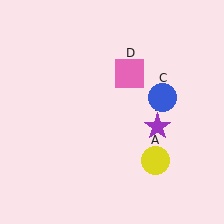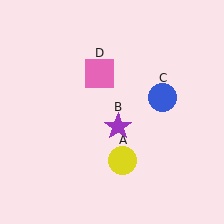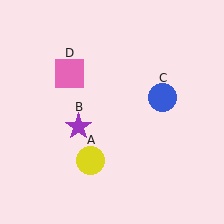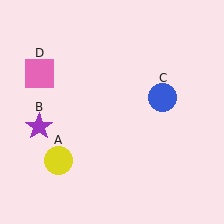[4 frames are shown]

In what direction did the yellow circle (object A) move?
The yellow circle (object A) moved left.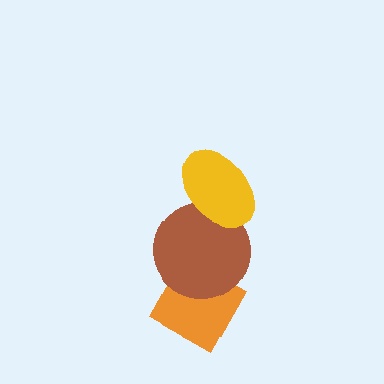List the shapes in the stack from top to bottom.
From top to bottom: the yellow ellipse, the brown circle, the orange diamond.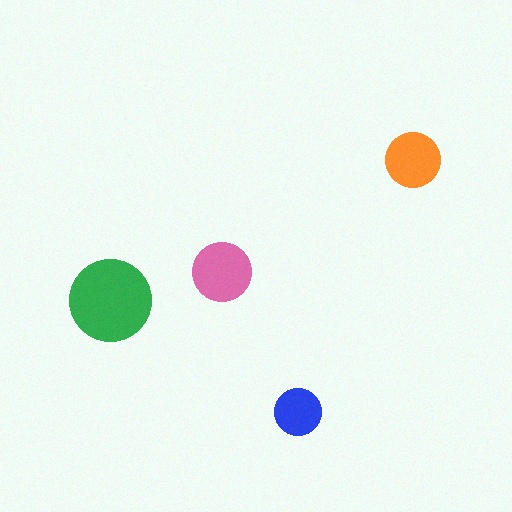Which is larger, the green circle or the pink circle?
The green one.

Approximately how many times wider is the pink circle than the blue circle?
About 1.5 times wider.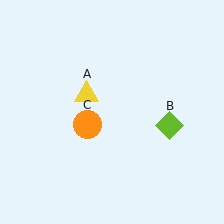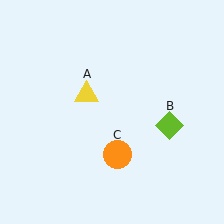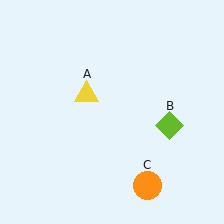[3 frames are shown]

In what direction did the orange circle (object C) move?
The orange circle (object C) moved down and to the right.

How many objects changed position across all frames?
1 object changed position: orange circle (object C).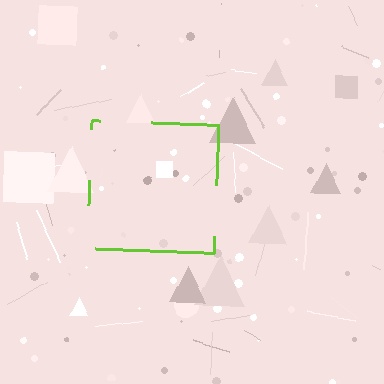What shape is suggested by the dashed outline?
The dashed outline suggests a square.